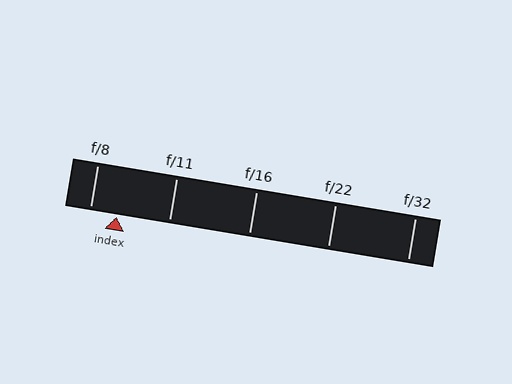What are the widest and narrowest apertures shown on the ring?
The widest aperture shown is f/8 and the narrowest is f/32.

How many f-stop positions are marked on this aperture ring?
There are 5 f-stop positions marked.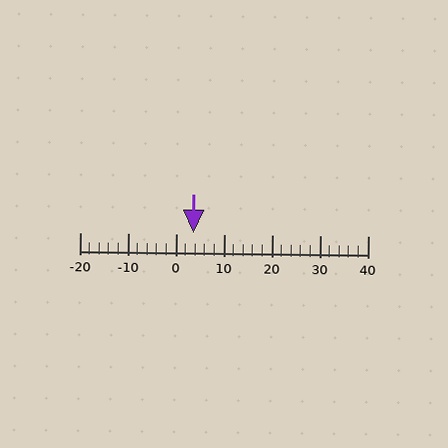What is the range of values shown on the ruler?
The ruler shows values from -20 to 40.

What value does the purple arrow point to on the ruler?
The purple arrow points to approximately 4.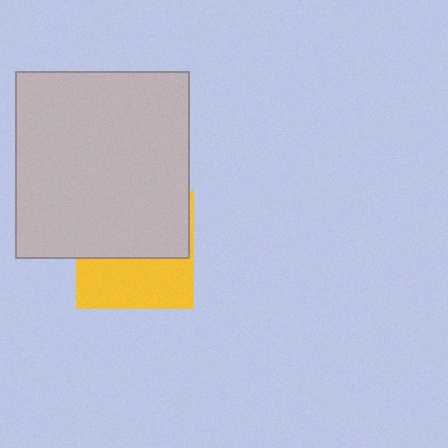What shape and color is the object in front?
The object in front is a light gray rectangle.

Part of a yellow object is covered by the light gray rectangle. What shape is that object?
It is a square.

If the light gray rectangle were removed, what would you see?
You would see the complete yellow square.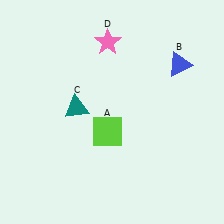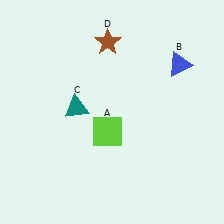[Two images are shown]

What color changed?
The star (D) changed from pink in Image 1 to brown in Image 2.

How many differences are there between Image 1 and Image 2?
There is 1 difference between the two images.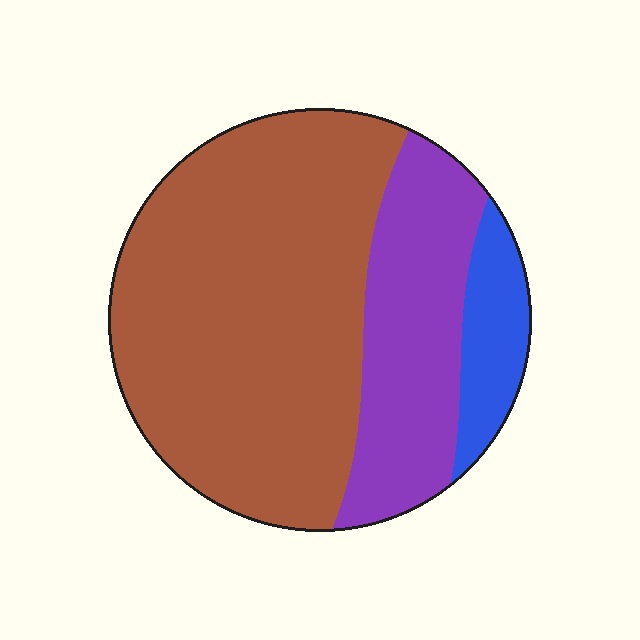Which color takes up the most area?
Brown, at roughly 65%.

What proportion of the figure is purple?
Purple takes up between a quarter and a half of the figure.